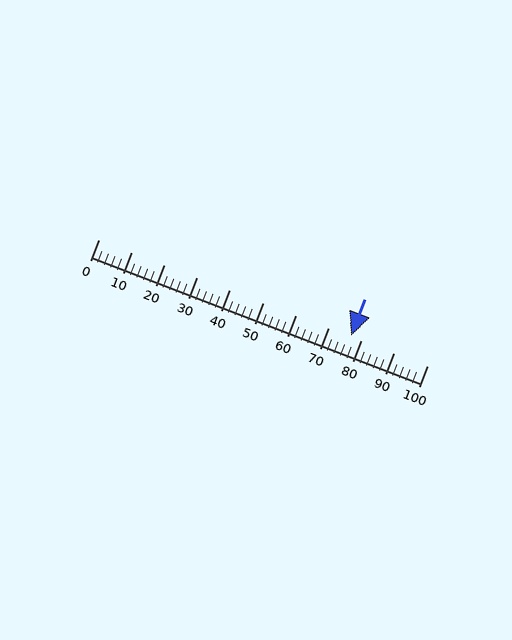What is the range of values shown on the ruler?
The ruler shows values from 0 to 100.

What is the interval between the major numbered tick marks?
The major tick marks are spaced 10 units apart.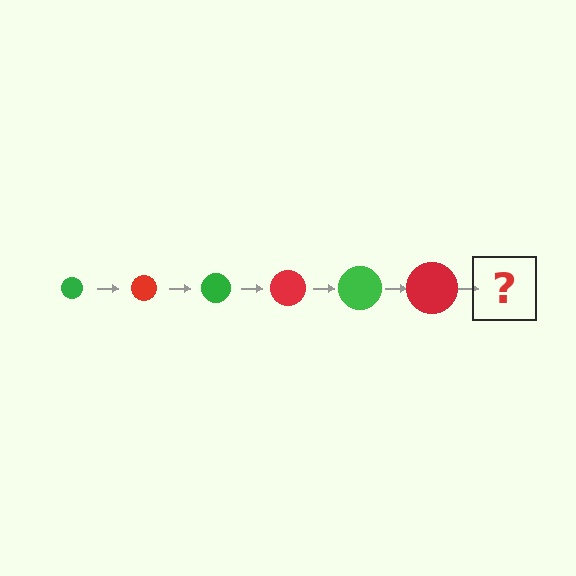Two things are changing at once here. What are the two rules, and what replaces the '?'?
The two rules are that the circle grows larger each step and the color cycles through green and red. The '?' should be a green circle, larger than the previous one.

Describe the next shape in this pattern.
It should be a green circle, larger than the previous one.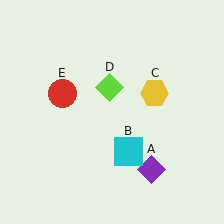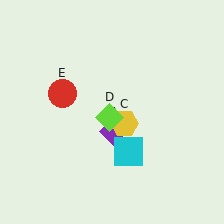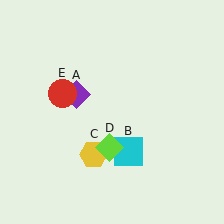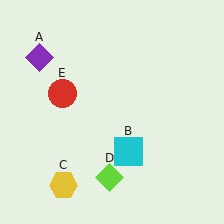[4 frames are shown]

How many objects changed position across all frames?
3 objects changed position: purple diamond (object A), yellow hexagon (object C), lime diamond (object D).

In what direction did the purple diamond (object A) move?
The purple diamond (object A) moved up and to the left.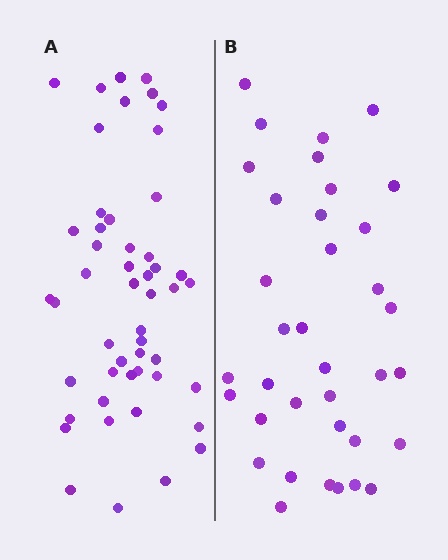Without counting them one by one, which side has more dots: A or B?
Region A (the left region) has more dots.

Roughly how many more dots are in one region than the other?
Region A has approximately 15 more dots than region B.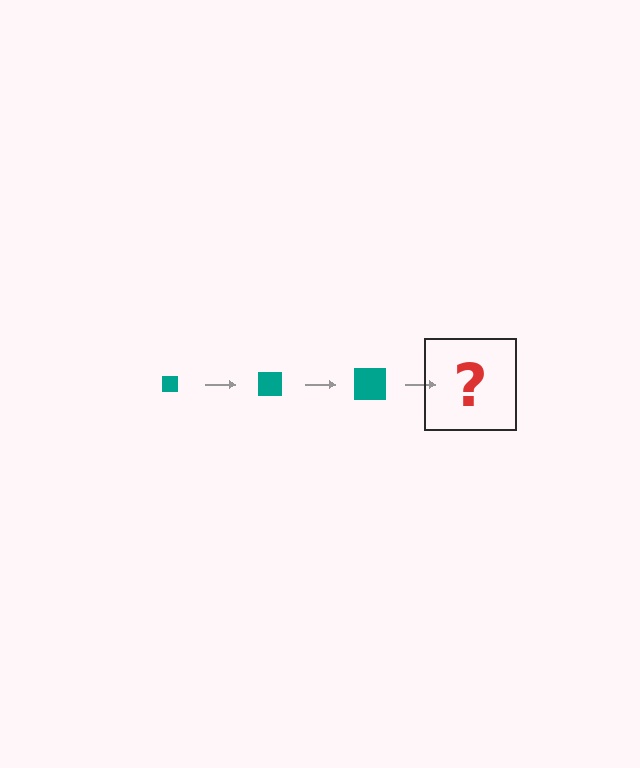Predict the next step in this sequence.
The next step is a teal square, larger than the previous one.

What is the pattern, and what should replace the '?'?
The pattern is that the square gets progressively larger each step. The '?' should be a teal square, larger than the previous one.